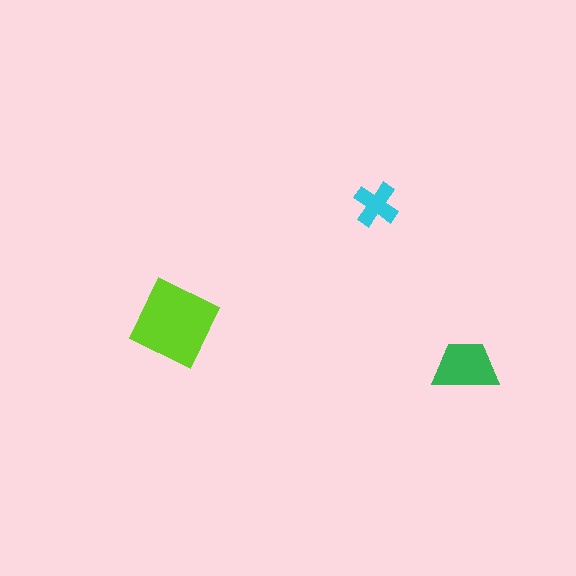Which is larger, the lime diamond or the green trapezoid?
The lime diamond.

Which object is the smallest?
The cyan cross.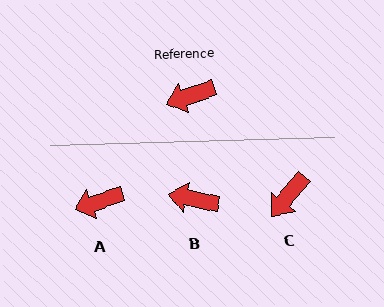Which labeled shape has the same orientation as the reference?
A.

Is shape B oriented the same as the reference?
No, it is off by about 31 degrees.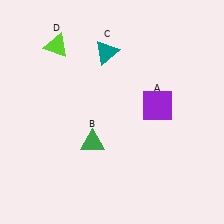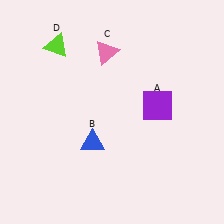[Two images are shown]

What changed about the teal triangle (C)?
In Image 1, C is teal. In Image 2, it changed to pink.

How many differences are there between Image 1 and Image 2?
There are 2 differences between the two images.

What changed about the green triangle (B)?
In Image 1, B is green. In Image 2, it changed to blue.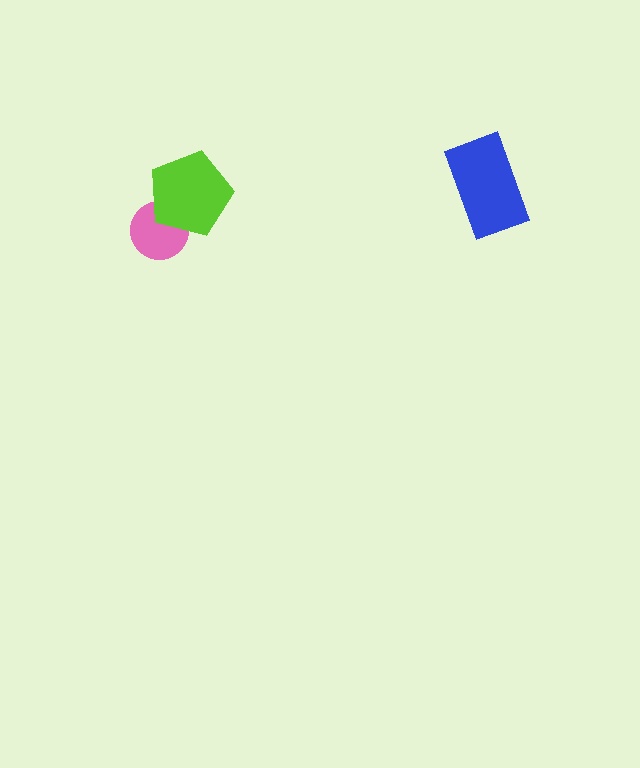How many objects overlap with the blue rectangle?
0 objects overlap with the blue rectangle.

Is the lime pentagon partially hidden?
No, no other shape covers it.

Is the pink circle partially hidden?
Yes, it is partially covered by another shape.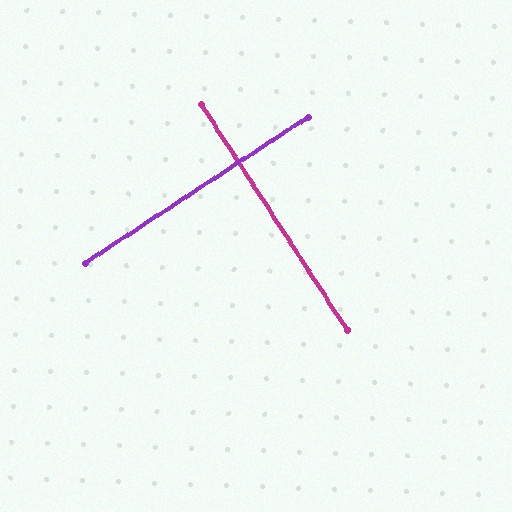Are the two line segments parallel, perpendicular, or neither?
Perpendicular — they meet at approximately 90°.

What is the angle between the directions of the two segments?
Approximately 90 degrees.